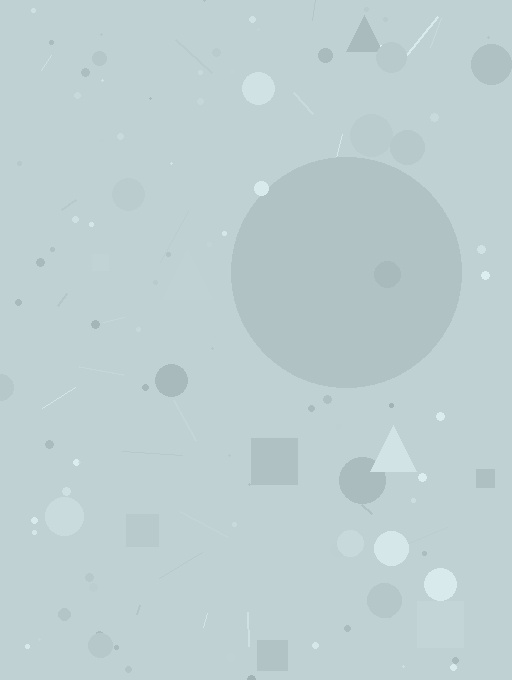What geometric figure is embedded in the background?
A circle is embedded in the background.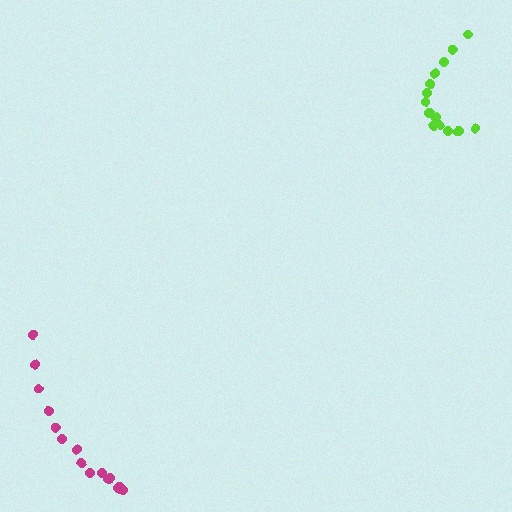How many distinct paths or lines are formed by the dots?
There are 2 distinct paths.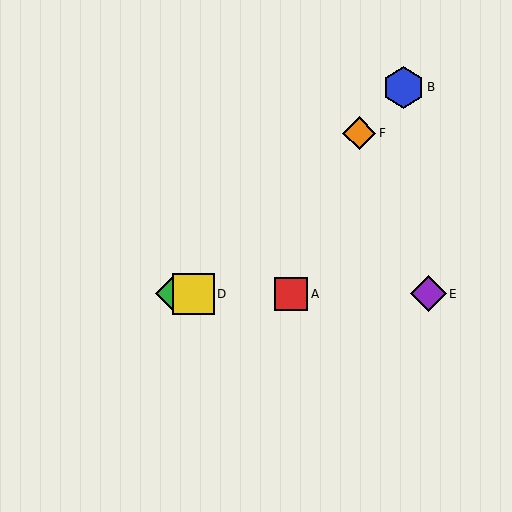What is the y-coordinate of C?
Object C is at y≈294.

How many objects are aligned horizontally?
4 objects (A, C, D, E) are aligned horizontally.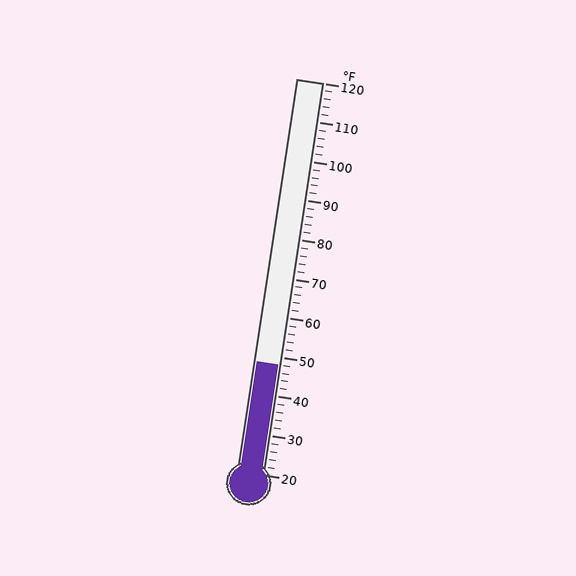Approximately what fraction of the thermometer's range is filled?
The thermometer is filled to approximately 30% of its range.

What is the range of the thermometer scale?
The thermometer scale ranges from 20°F to 120°F.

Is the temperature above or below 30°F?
The temperature is above 30°F.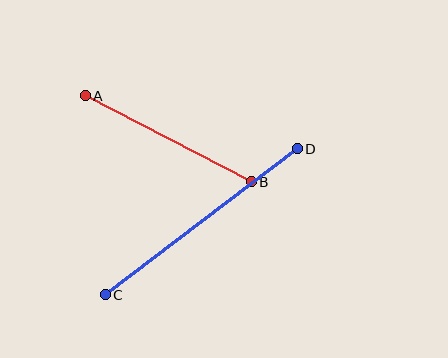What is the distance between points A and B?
The distance is approximately 187 pixels.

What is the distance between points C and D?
The distance is approximately 241 pixels.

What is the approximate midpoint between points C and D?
The midpoint is at approximately (201, 222) pixels.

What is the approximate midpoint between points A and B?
The midpoint is at approximately (168, 139) pixels.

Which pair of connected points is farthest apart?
Points C and D are farthest apart.